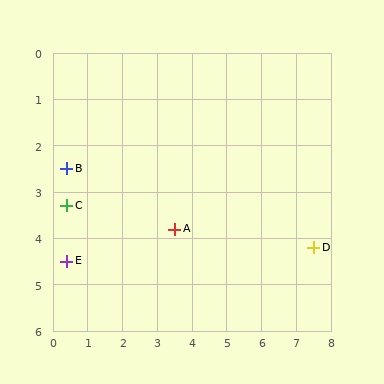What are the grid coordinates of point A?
Point A is at approximately (3.5, 3.8).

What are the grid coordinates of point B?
Point B is at approximately (0.4, 2.5).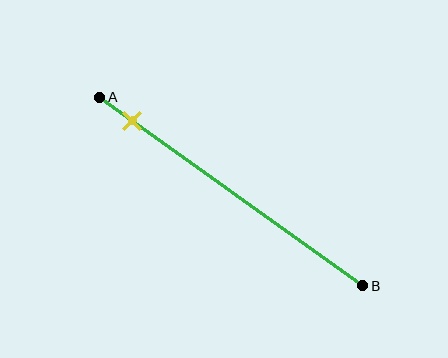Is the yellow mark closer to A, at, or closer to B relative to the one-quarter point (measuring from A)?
The yellow mark is closer to point A than the one-quarter point of segment AB.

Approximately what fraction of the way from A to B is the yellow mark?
The yellow mark is approximately 15% of the way from A to B.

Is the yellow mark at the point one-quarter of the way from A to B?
No, the mark is at about 15% from A, not at the 25% one-quarter point.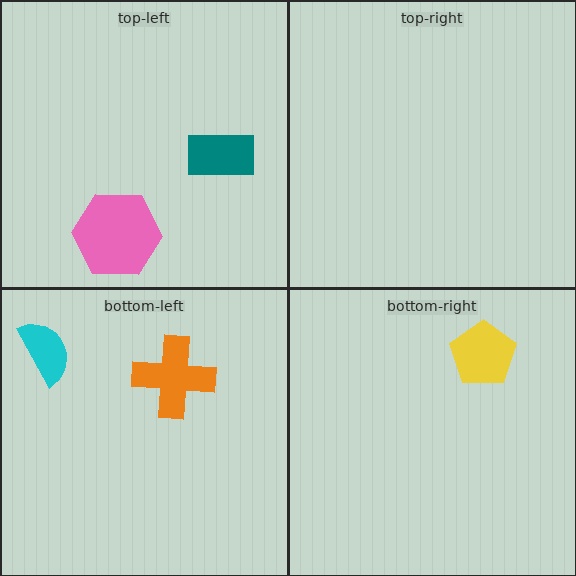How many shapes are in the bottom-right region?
1.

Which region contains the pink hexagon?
The top-left region.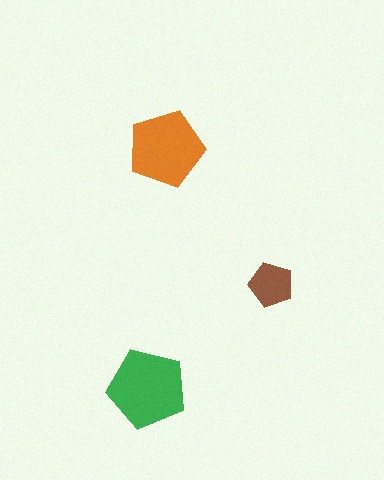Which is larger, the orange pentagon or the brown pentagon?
The orange one.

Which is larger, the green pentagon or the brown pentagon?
The green one.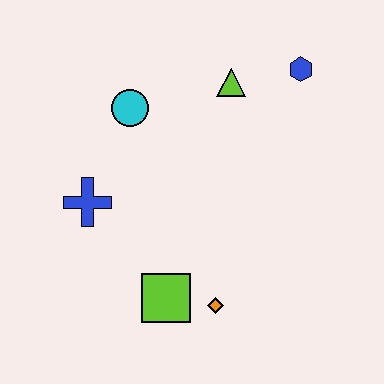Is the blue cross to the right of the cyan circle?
No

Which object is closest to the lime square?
The orange diamond is closest to the lime square.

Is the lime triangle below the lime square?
No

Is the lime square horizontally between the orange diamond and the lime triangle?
No